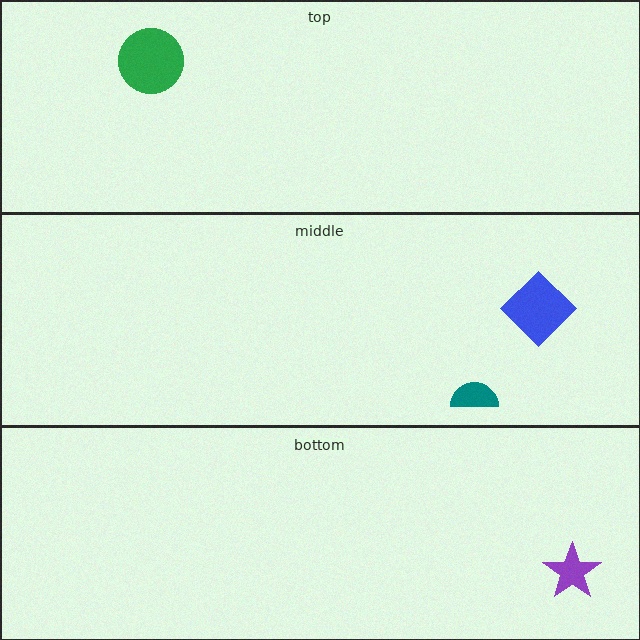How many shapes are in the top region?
1.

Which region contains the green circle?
The top region.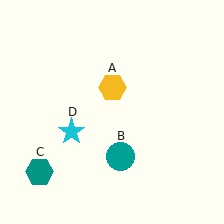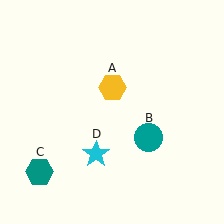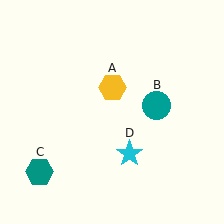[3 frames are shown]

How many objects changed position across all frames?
2 objects changed position: teal circle (object B), cyan star (object D).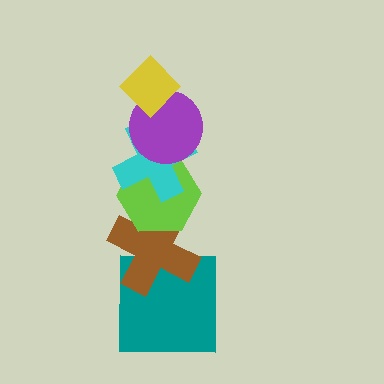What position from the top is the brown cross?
The brown cross is 5th from the top.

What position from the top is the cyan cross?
The cyan cross is 3rd from the top.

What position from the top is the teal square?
The teal square is 6th from the top.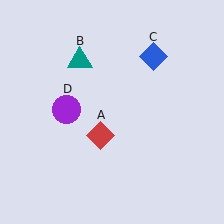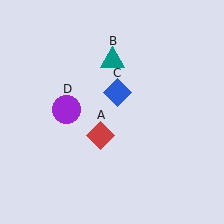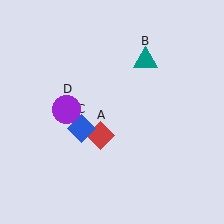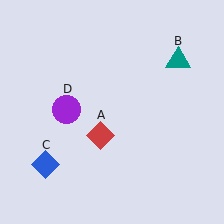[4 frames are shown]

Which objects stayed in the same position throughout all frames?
Red diamond (object A) and purple circle (object D) remained stationary.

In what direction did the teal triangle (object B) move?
The teal triangle (object B) moved right.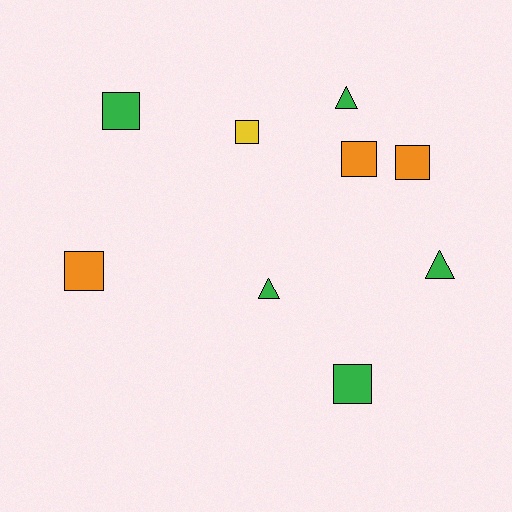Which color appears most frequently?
Green, with 5 objects.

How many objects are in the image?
There are 9 objects.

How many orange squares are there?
There are 3 orange squares.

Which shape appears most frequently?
Square, with 6 objects.